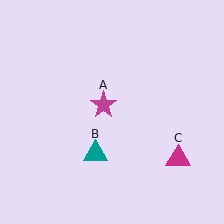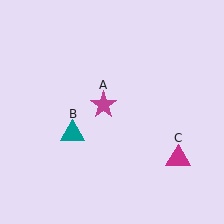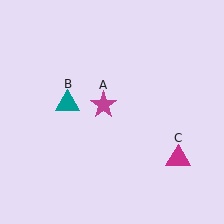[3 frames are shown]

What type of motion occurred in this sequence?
The teal triangle (object B) rotated clockwise around the center of the scene.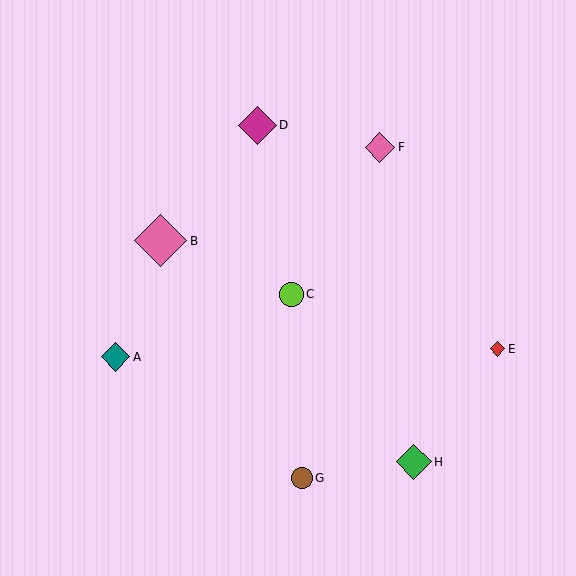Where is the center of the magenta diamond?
The center of the magenta diamond is at (258, 125).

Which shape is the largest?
The pink diamond (labeled B) is the largest.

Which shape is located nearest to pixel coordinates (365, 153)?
The pink diamond (labeled F) at (380, 147) is nearest to that location.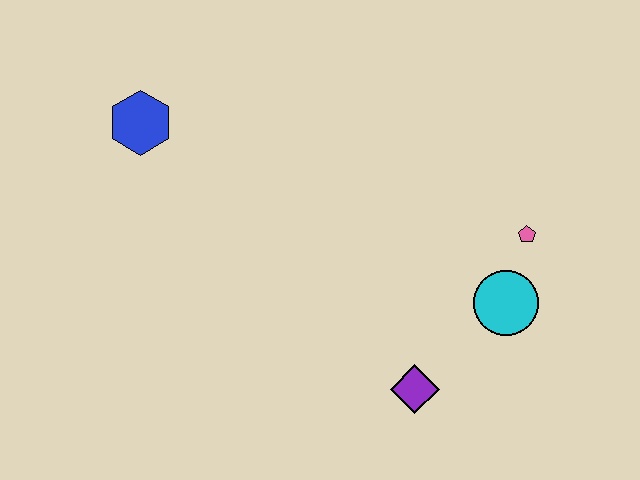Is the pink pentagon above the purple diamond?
Yes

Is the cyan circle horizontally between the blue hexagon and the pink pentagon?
Yes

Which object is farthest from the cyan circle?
The blue hexagon is farthest from the cyan circle.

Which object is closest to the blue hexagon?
The purple diamond is closest to the blue hexagon.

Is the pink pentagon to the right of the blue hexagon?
Yes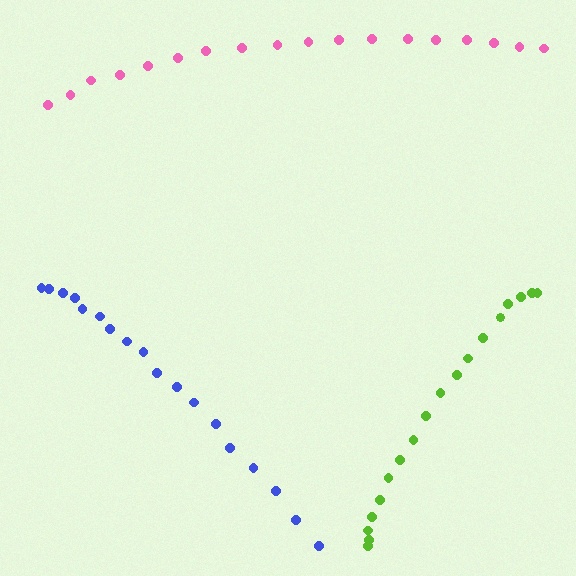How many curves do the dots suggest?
There are 3 distinct paths.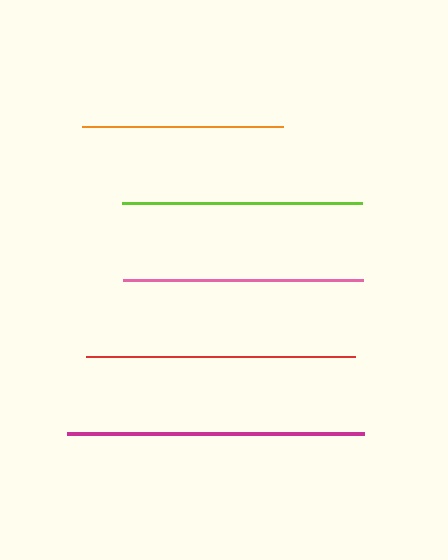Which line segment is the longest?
The magenta line is the longest at approximately 297 pixels.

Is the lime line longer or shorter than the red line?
The red line is longer than the lime line.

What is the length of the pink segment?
The pink segment is approximately 240 pixels long.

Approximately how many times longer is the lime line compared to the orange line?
The lime line is approximately 1.2 times the length of the orange line.